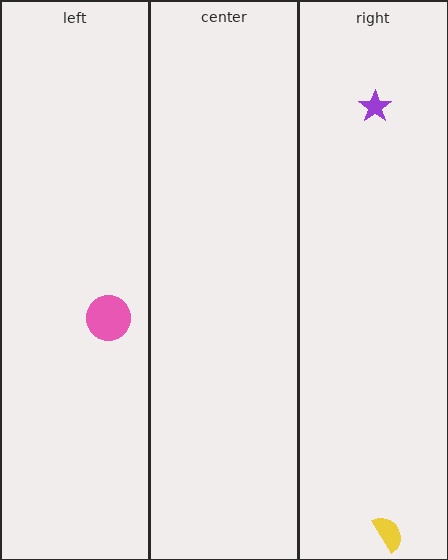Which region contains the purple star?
The right region.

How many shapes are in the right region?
2.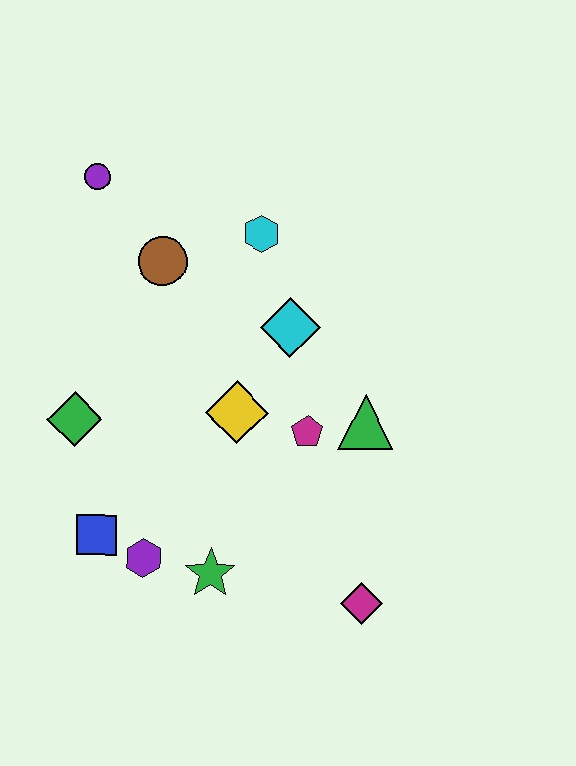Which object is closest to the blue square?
The purple hexagon is closest to the blue square.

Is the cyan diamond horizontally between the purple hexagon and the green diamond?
No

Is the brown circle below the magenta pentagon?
No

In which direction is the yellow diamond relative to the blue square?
The yellow diamond is to the right of the blue square.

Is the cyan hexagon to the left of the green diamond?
No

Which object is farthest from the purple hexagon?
The purple circle is farthest from the purple hexagon.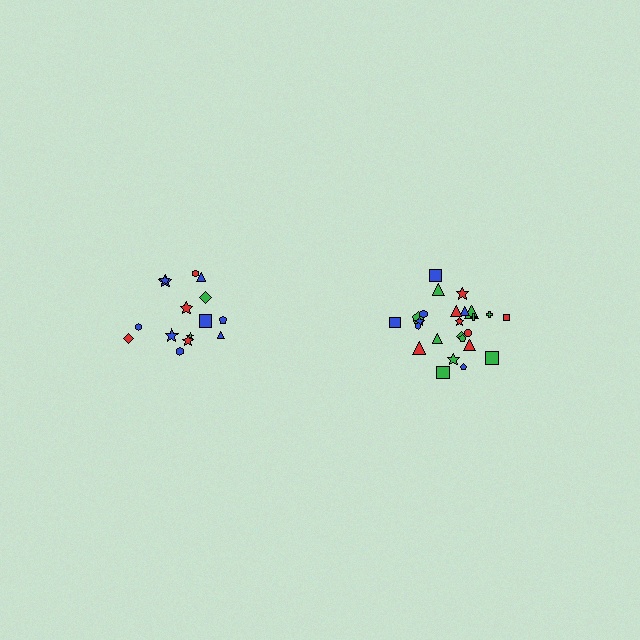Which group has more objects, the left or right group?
The right group.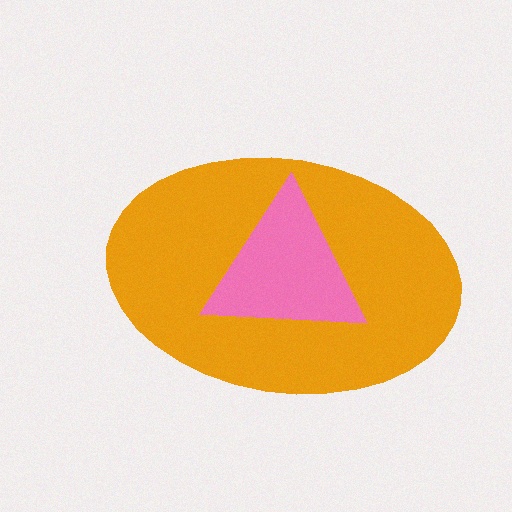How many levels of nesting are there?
2.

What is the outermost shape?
The orange ellipse.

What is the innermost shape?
The pink triangle.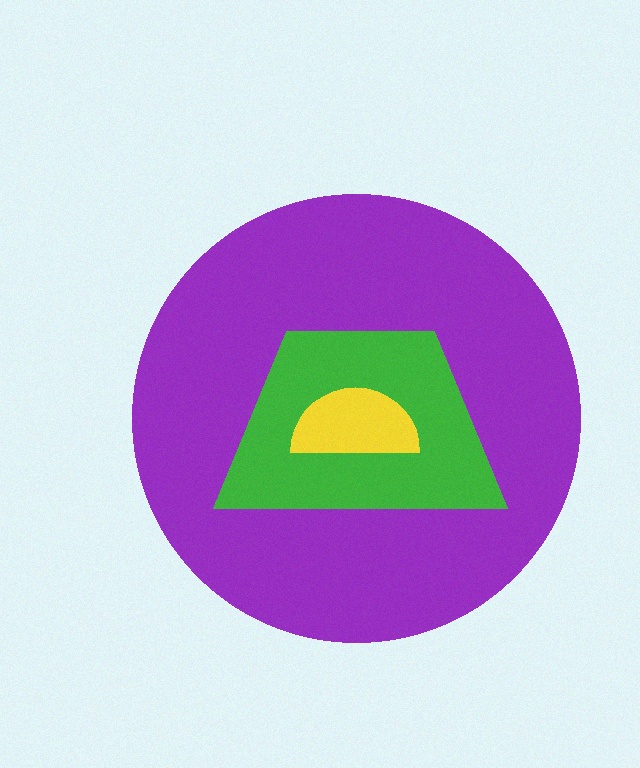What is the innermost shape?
The yellow semicircle.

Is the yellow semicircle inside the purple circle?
Yes.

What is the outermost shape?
The purple circle.